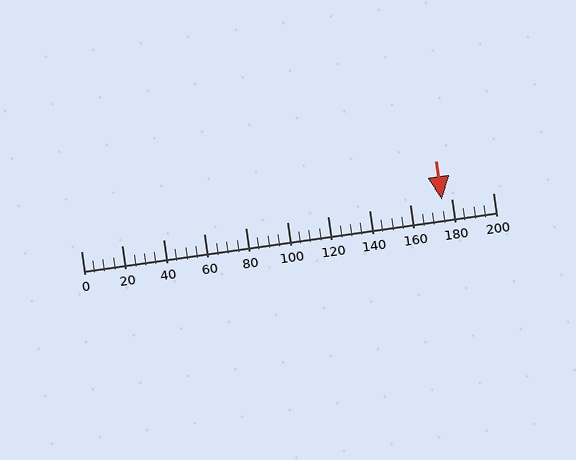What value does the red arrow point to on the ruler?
The red arrow points to approximately 175.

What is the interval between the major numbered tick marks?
The major tick marks are spaced 20 units apart.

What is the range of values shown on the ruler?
The ruler shows values from 0 to 200.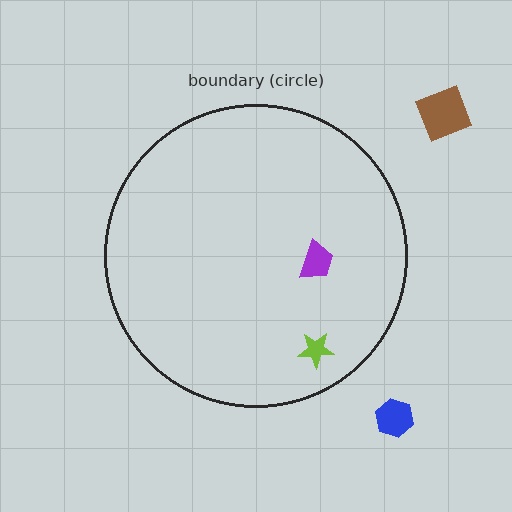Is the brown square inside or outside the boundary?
Outside.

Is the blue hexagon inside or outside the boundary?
Outside.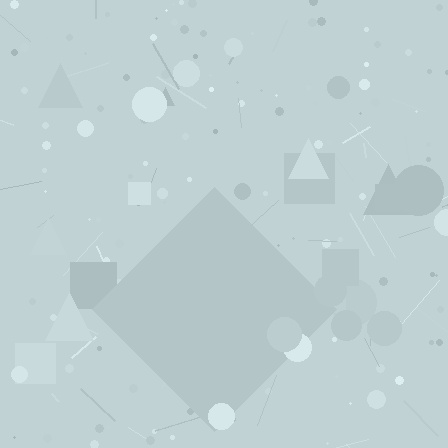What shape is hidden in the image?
A diamond is hidden in the image.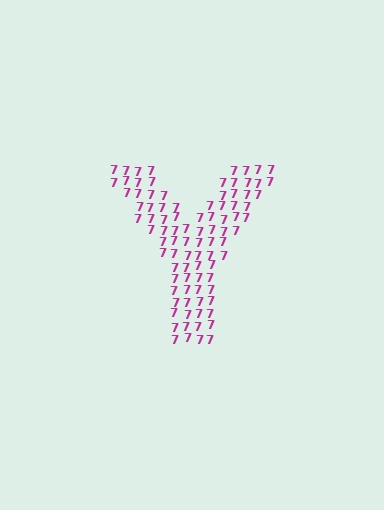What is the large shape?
The large shape is the letter Y.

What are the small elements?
The small elements are digit 7's.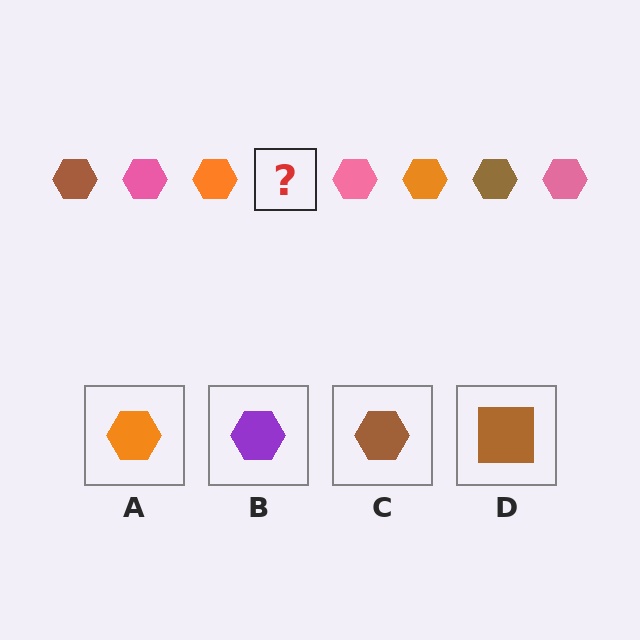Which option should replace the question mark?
Option C.